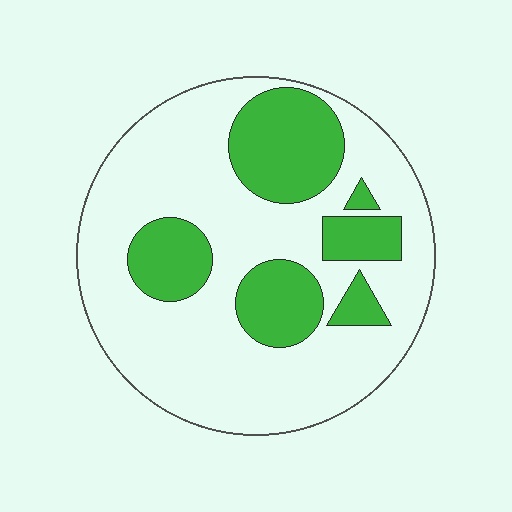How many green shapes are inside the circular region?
6.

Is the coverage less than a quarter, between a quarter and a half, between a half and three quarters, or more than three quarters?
Between a quarter and a half.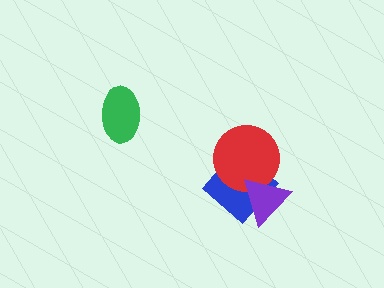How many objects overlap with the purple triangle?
2 objects overlap with the purple triangle.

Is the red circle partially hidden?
Yes, it is partially covered by another shape.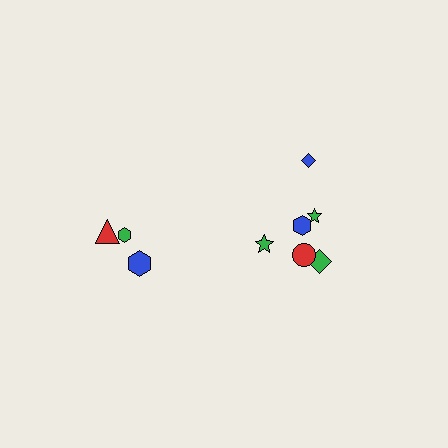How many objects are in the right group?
There are 6 objects.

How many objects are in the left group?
There are 3 objects.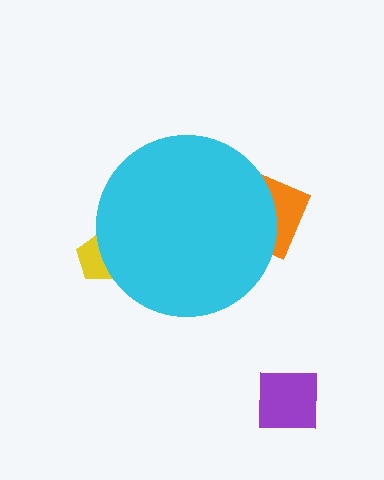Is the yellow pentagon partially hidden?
Yes, the yellow pentagon is partially hidden behind the cyan circle.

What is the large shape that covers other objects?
A cyan circle.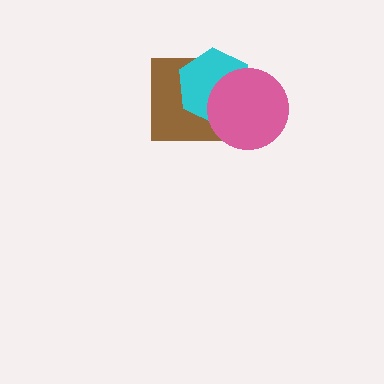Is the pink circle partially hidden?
No, no other shape covers it.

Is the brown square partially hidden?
Yes, it is partially covered by another shape.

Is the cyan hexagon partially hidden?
Yes, it is partially covered by another shape.